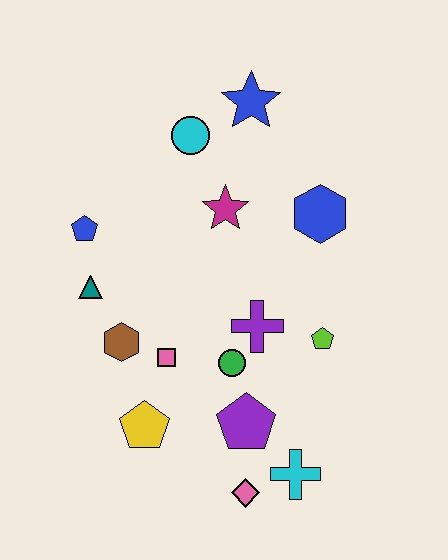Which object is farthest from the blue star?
The pink diamond is farthest from the blue star.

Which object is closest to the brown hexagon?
The pink square is closest to the brown hexagon.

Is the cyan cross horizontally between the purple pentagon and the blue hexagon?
Yes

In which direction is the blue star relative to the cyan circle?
The blue star is to the right of the cyan circle.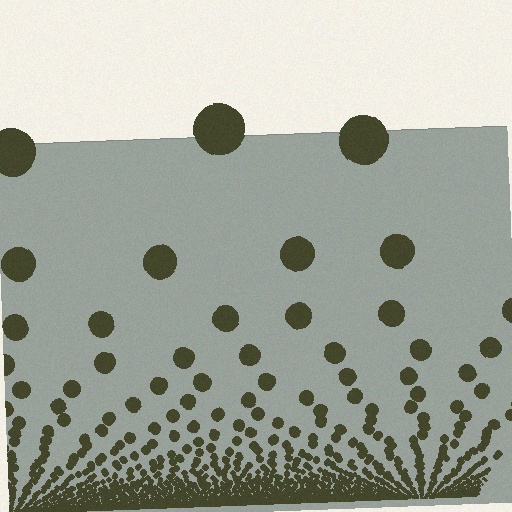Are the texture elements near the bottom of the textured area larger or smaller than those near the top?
Smaller. The gradient is inverted — elements near the bottom are smaller and denser.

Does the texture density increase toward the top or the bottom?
Density increases toward the bottom.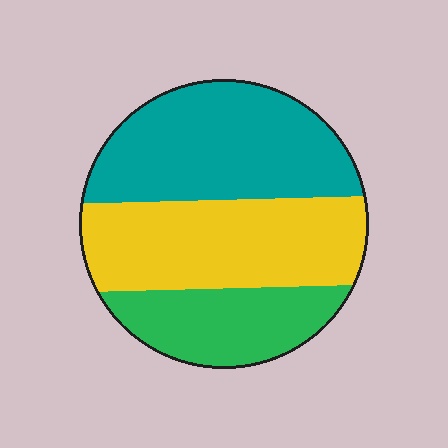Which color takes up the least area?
Green, at roughly 25%.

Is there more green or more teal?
Teal.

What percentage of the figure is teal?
Teal takes up about two fifths (2/5) of the figure.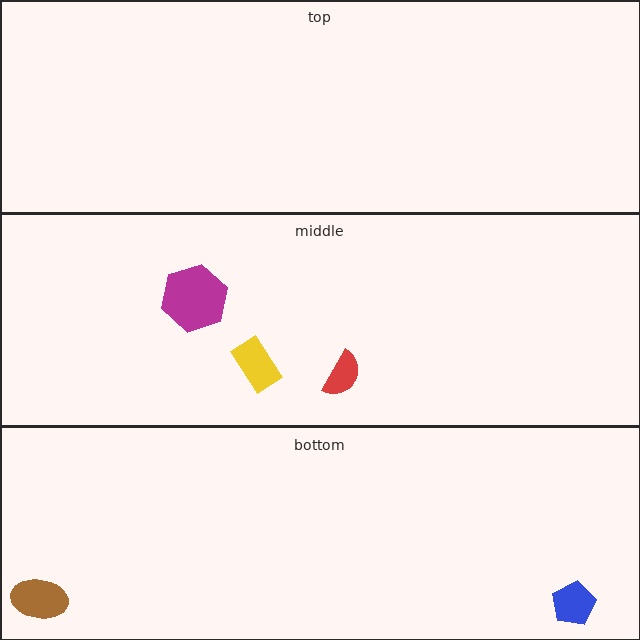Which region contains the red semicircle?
The middle region.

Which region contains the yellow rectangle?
The middle region.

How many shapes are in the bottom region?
2.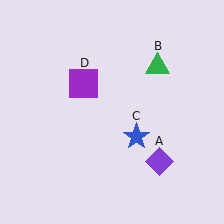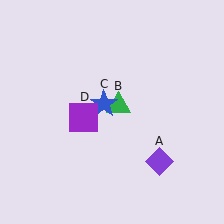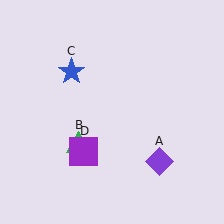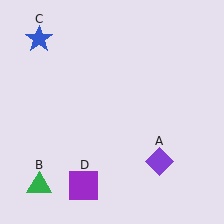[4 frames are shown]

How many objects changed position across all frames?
3 objects changed position: green triangle (object B), blue star (object C), purple square (object D).